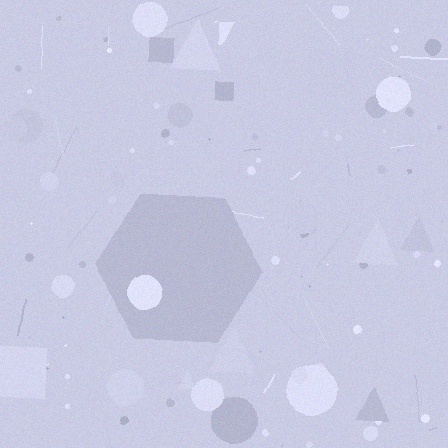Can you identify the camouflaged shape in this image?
The camouflaged shape is a hexagon.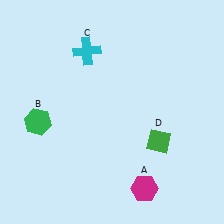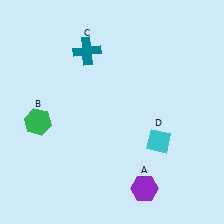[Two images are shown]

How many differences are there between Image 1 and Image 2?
There are 3 differences between the two images.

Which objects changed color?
A changed from magenta to purple. C changed from cyan to teal. D changed from green to cyan.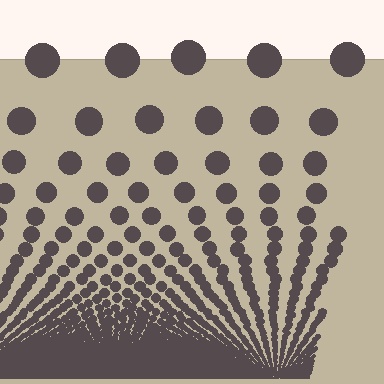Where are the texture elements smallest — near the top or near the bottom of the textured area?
Near the bottom.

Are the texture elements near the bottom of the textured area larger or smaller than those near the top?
Smaller. The gradient is inverted — elements near the bottom are smaller and denser.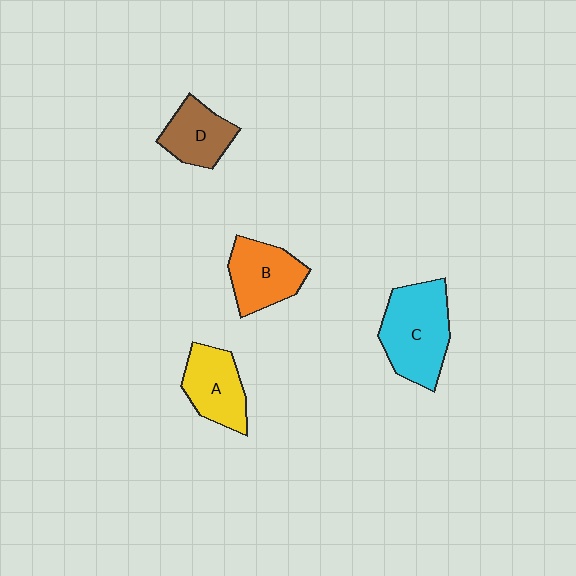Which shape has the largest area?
Shape C (cyan).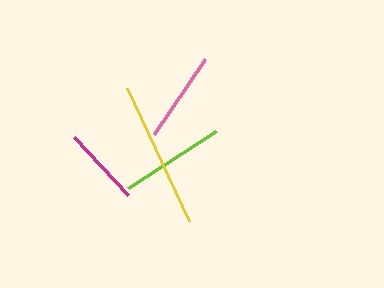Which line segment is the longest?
The yellow line is the longest at approximately 146 pixels.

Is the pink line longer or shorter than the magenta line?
The pink line is longer than the magenta line.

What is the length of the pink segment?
The pink segment is approximately 91 pixels long.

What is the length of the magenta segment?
The magenta segment is approximately 79 pixels long.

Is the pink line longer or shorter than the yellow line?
The yellow line is longer than the pink line.